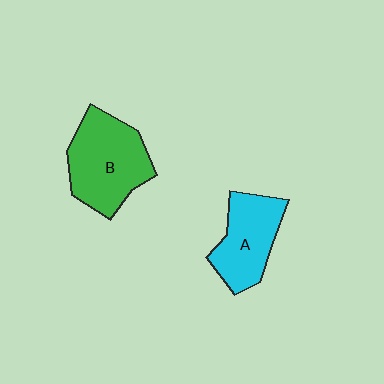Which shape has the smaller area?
Shape A (cyan).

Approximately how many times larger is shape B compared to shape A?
Approximately 1.3 times.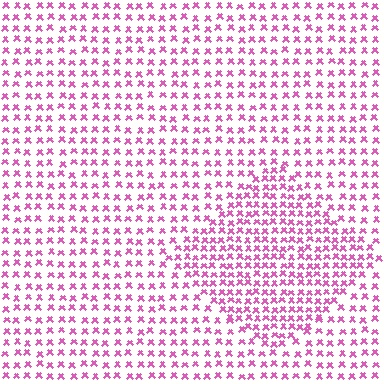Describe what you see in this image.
The image contains small pink elements arranged at two different densities. A diamond-shaped region is visible where the elements are more densely packed than the surrounding area.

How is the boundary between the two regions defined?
The boundary is defined by a change in element density (approximately 1.7x ratio). All elements are the same color, size, and shape.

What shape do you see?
I see a diamond.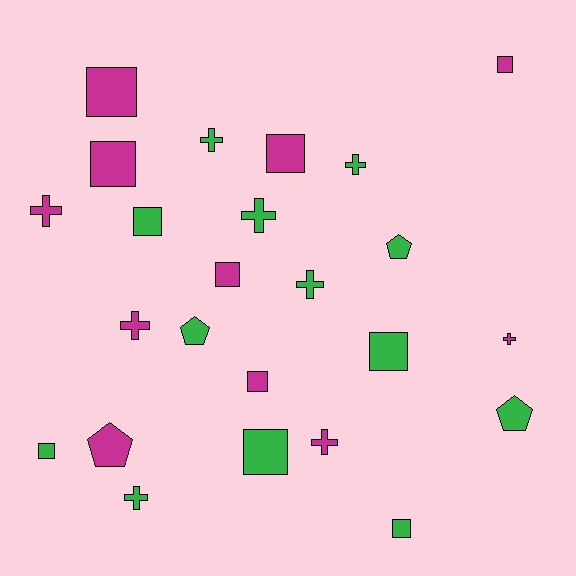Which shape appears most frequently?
Square, with 11 objects.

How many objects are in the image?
There are 24 objects.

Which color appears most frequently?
Green, with 13 objects.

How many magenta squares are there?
There are 6 magenta squares.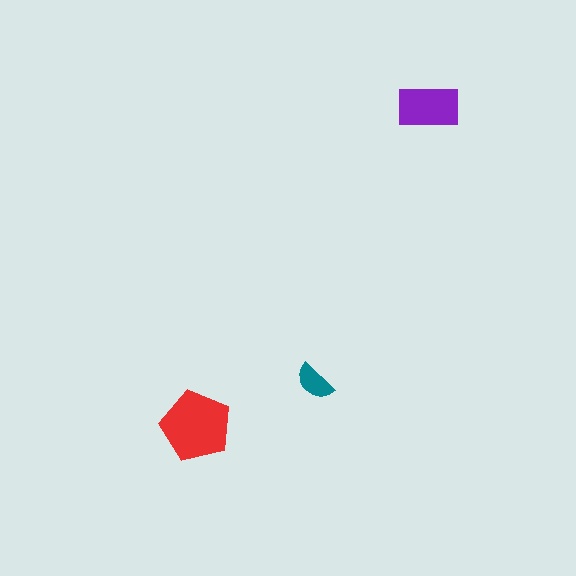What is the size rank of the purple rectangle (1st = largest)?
2nd.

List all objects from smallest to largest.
The teal semicircle, the purple rectangle, the red pentagon.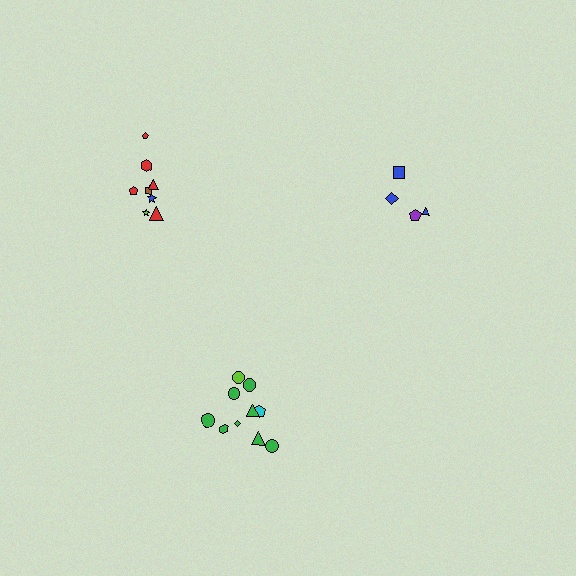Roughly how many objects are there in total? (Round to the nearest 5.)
Roughly 20 objects in total.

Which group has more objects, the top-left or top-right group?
The top-left group.